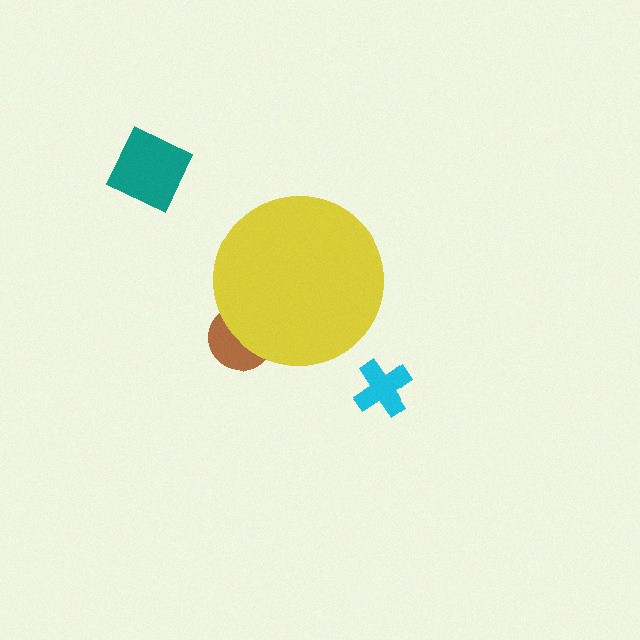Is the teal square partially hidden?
No, the teal square is fully visible.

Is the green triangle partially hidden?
Yes, the green triangle is partially hidden behind the yellow circle.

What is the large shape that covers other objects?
A yellow circle.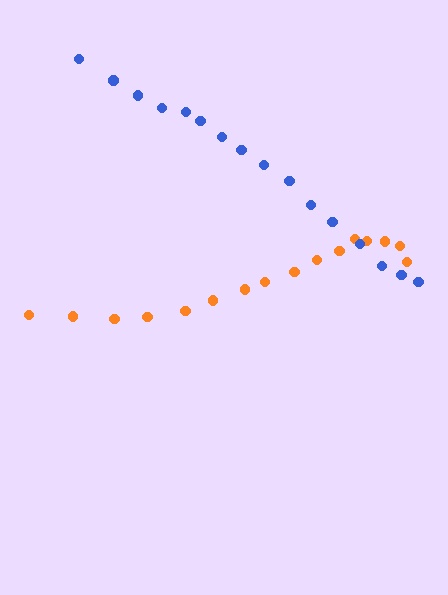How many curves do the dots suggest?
There are 2 distinct paths.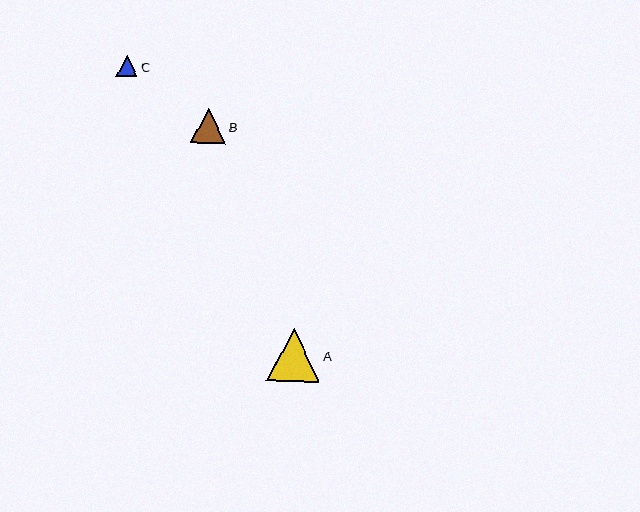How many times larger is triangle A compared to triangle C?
Triangle A is approximately 2.6 times the size of triangle C.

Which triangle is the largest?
Triangle A is the largest with a size of approximately 53 pixels.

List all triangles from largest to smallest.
From largest to smallest: A, B, C.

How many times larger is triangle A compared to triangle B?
Triangle A is approximately 1.5 times the size of triangle B.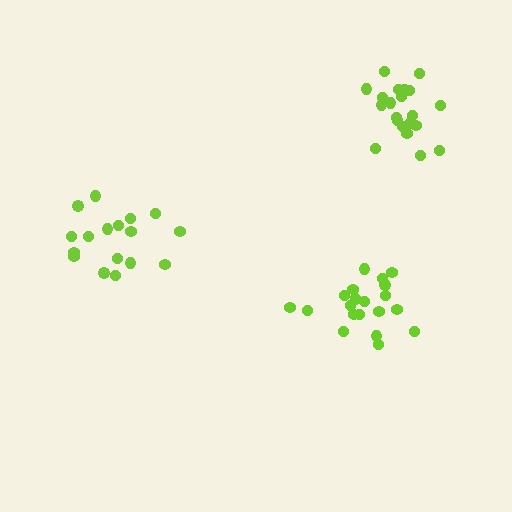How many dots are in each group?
Group 1: 21 dots, Group 2: 17 dots, Group 3: 21 dots (59 total).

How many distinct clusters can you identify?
There are 3 distinct clusters.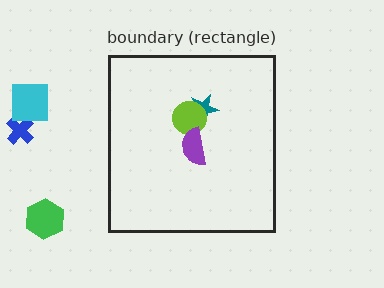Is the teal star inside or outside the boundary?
Inside.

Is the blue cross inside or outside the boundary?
Outside.